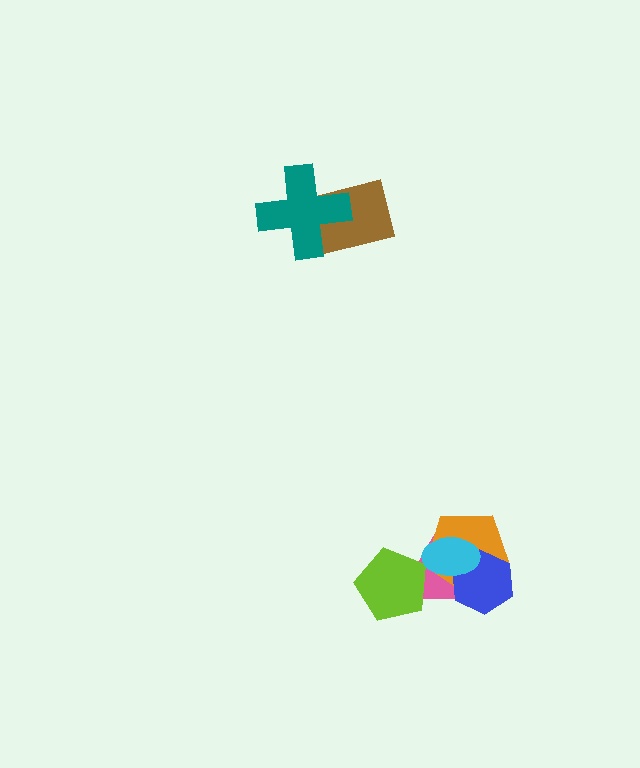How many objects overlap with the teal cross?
1 object overlaps with the teal cross.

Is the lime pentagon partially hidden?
No, no other shape covers it.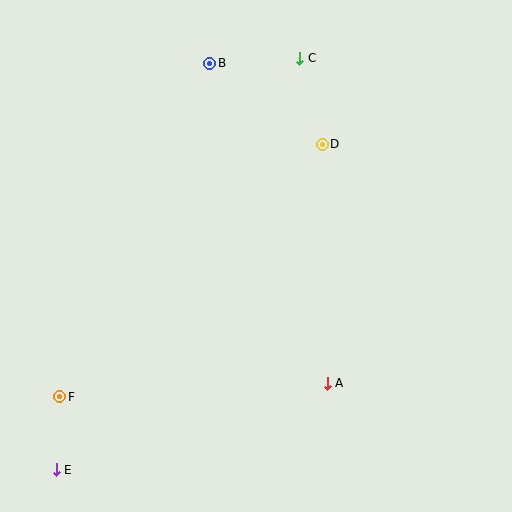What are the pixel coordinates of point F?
Point F is at (60, 397).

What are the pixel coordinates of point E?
Point E is at (56, 470).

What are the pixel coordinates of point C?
Point C is at (300, 58).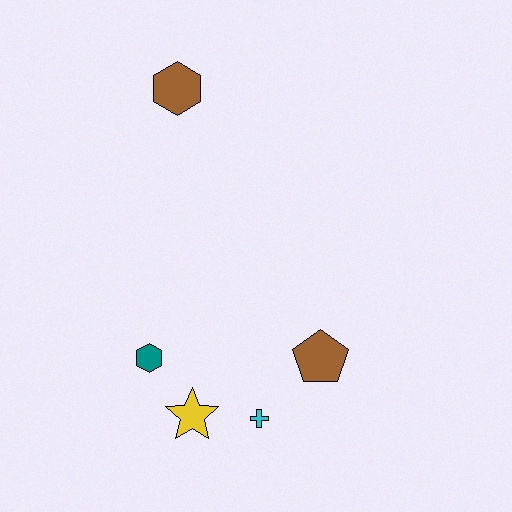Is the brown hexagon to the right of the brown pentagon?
No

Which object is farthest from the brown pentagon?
The brown hexagon is farthest from the brown pentagon.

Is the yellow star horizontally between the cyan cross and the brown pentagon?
No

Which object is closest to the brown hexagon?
The teal hexagon is closest to the brown hexagon.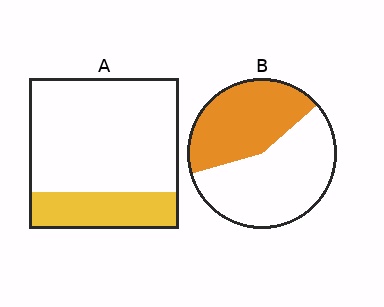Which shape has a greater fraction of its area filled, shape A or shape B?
Shape B.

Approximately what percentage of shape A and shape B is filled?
A is approximately 25% and B is approximately 45%.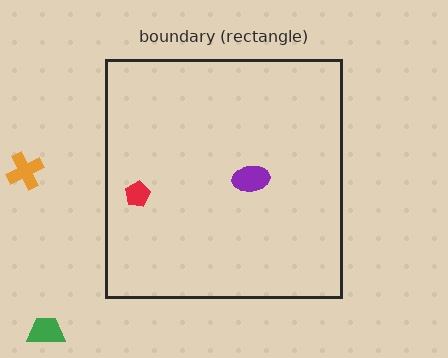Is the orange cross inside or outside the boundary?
Outside.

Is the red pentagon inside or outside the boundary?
Inside.